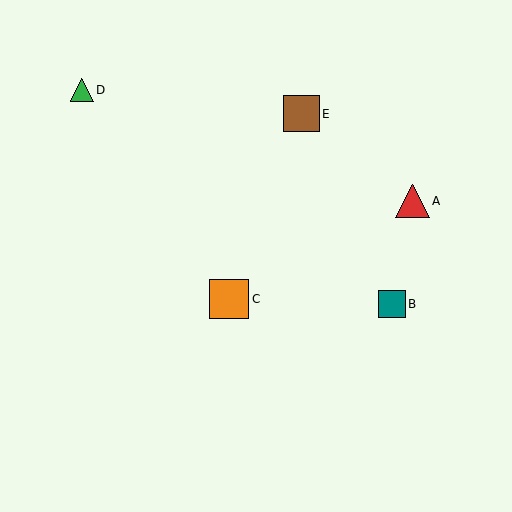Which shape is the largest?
The orange square (labeled C) is the largest.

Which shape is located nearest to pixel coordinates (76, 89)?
The green triangle (labeled D) at (82, 90) is nearest to that location.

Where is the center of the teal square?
The center of the teal square is at (392, 304).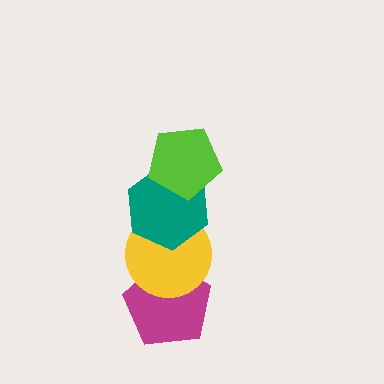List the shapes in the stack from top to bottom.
From top to bottom: the lime pentagon, the teal hexagon, the yellow circle, the magenta pentagon.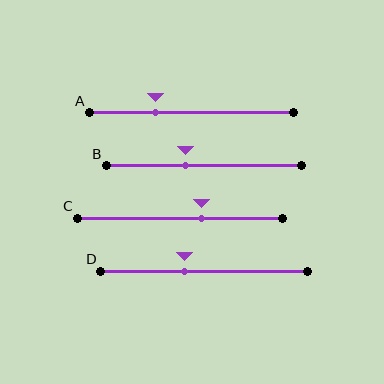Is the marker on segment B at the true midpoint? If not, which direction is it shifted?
No, the marker on segment B is shifted to the left by about 10% of the segment length.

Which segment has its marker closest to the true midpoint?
Segment D has its marker closest to the true midpoint.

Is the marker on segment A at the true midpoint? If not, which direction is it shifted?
No, the marker on segment A is shifted to the left by about 18% of the segment length.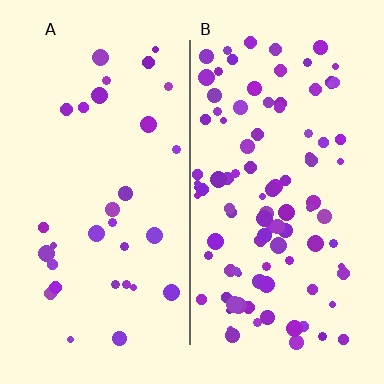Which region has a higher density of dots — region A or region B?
B (the right).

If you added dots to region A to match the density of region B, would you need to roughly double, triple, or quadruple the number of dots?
Approximately triple.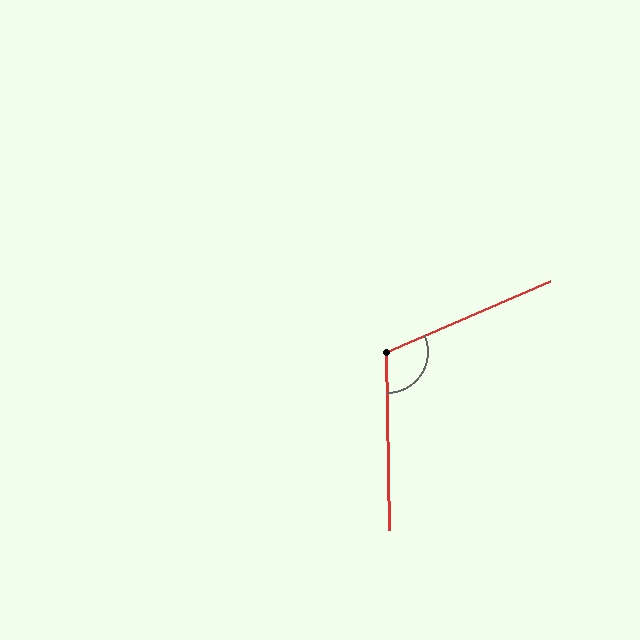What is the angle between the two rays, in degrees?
Approximately 113 degrees.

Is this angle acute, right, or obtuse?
It is obtuse.